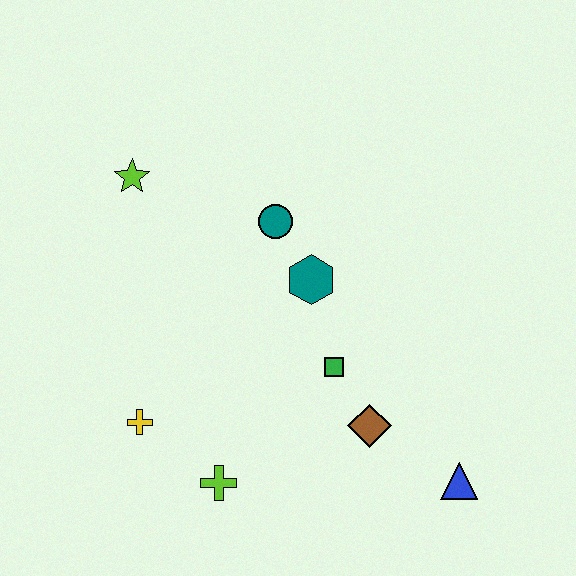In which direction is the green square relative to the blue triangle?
The green square is to the left of the blue triangle.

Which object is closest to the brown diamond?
The green square is closest to the brown diamond.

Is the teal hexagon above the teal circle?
No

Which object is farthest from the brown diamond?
The lime star is farthest from the brown diamond.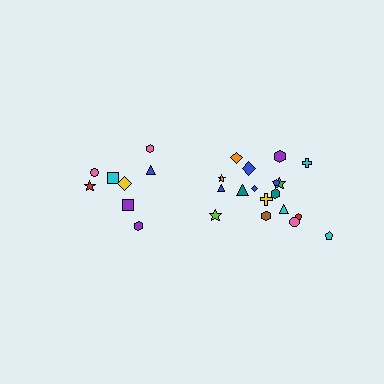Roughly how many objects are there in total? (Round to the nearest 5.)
Roughly 25 objects in total.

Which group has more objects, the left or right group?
The right group.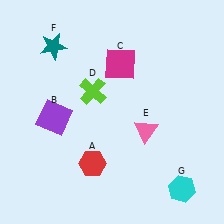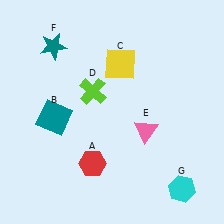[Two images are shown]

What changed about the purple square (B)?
In Image 1, B is purple. In Image 2, it changed to teal.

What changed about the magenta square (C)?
In Image 1, C is magenta. In Image 2, it changed to yellow.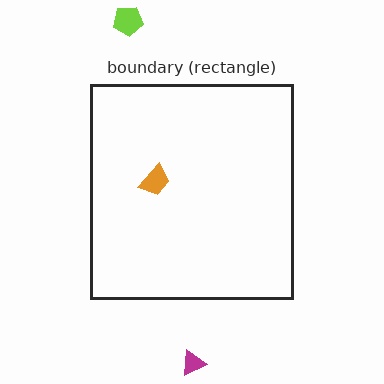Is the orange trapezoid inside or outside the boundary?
Inside.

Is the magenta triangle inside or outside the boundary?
Outside.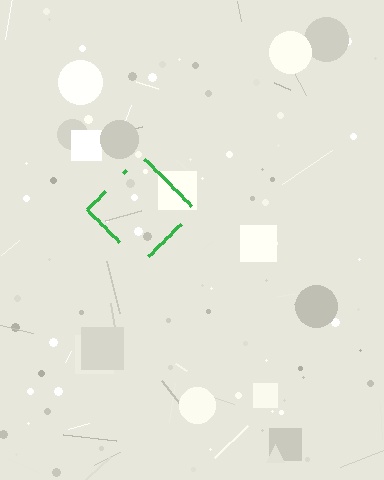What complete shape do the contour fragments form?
The contour fragments form a diamond.